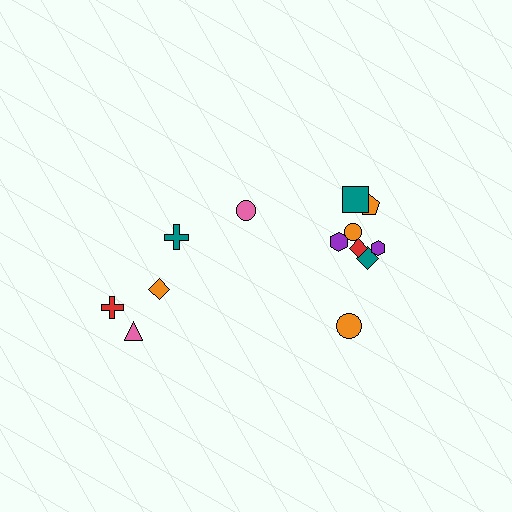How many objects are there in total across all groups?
There are 13 objects.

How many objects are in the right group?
There are 8 objects.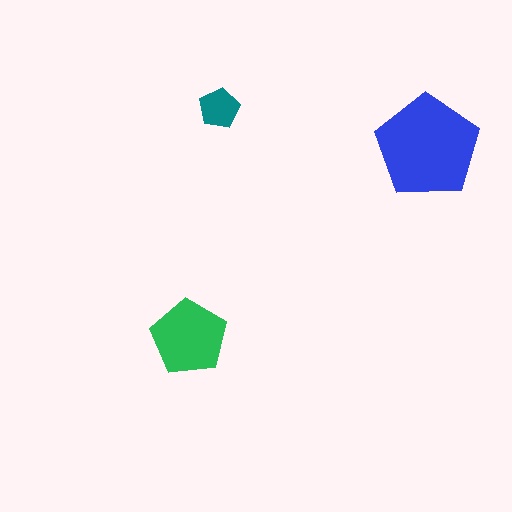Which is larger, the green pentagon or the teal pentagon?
The green one.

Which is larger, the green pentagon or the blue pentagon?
The blue one.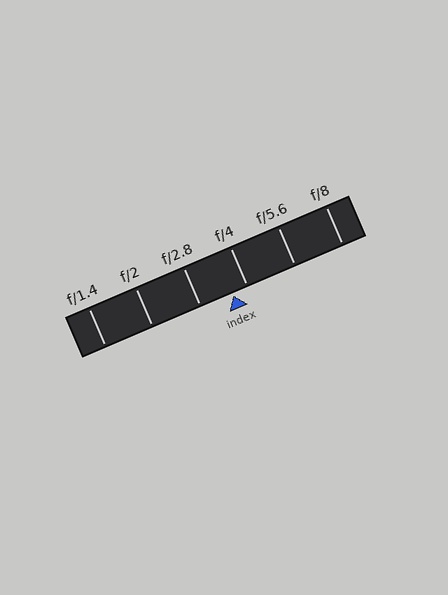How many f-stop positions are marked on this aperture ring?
There are 6 f-stop positions marked.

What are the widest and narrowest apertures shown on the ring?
The widest aperture shown is f/1.4 and the narrowest is f/8.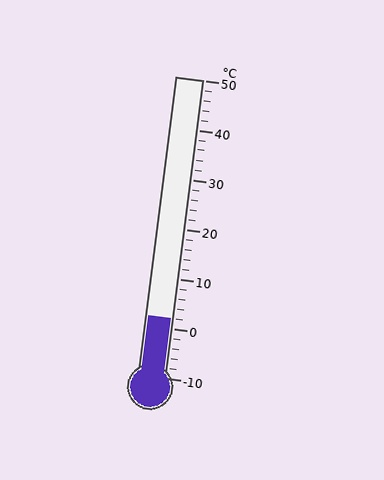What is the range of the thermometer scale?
The thermometer scale ranges from -10°C to 50°C.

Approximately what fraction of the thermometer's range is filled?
The thermometer is filled to approximately 20% of its range.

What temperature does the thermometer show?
The thermometer shows approximately 2°C.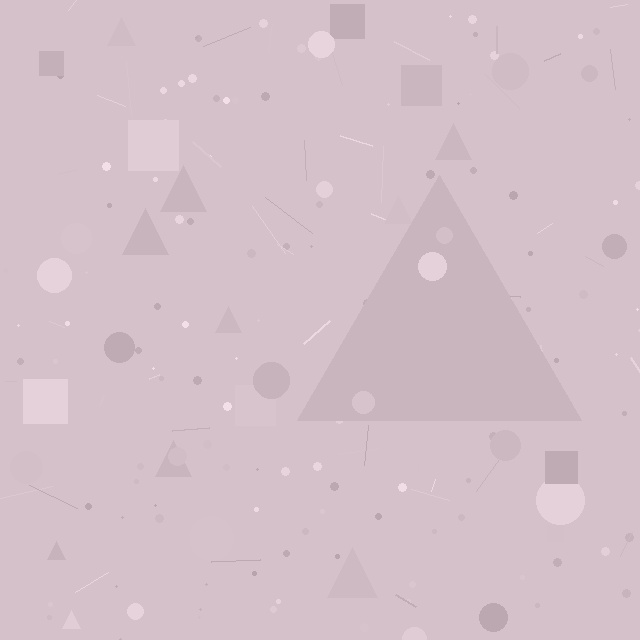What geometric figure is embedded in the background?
A triangle is embedded in the background.